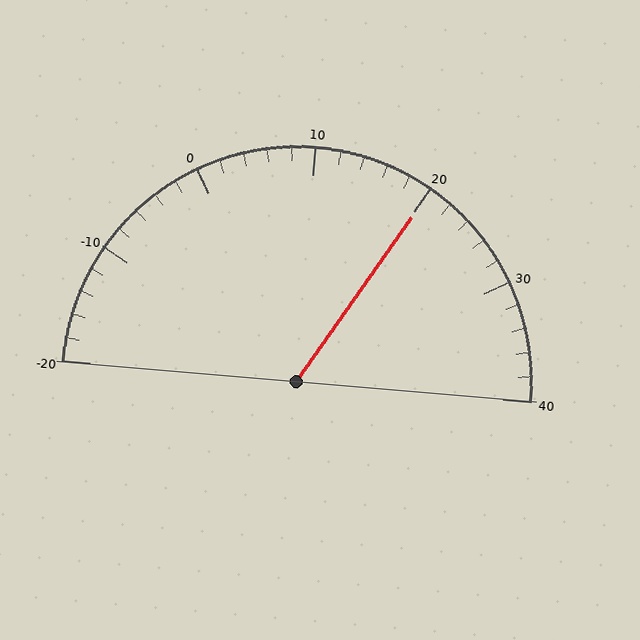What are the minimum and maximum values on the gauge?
The gauge ranges from -20 to 40.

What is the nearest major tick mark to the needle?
The nearest major tick mark is 20.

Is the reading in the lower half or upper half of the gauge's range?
The reading is in the upper half of the range (-20 to 40).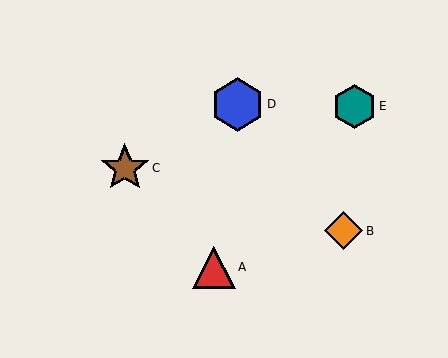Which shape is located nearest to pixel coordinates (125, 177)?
The brown star (labeled C) at (125, 168) is nearest to that location.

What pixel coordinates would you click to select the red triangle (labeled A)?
Click at (214, 267) to select the red triangle A.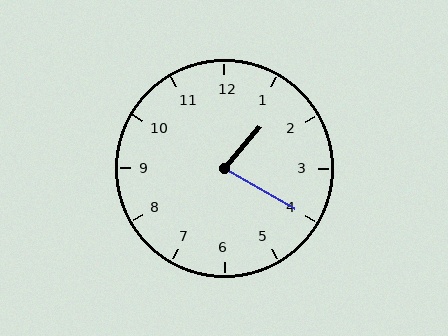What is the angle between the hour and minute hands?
Approximately 80 degrees.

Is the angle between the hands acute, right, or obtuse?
It is acute.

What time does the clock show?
1:20.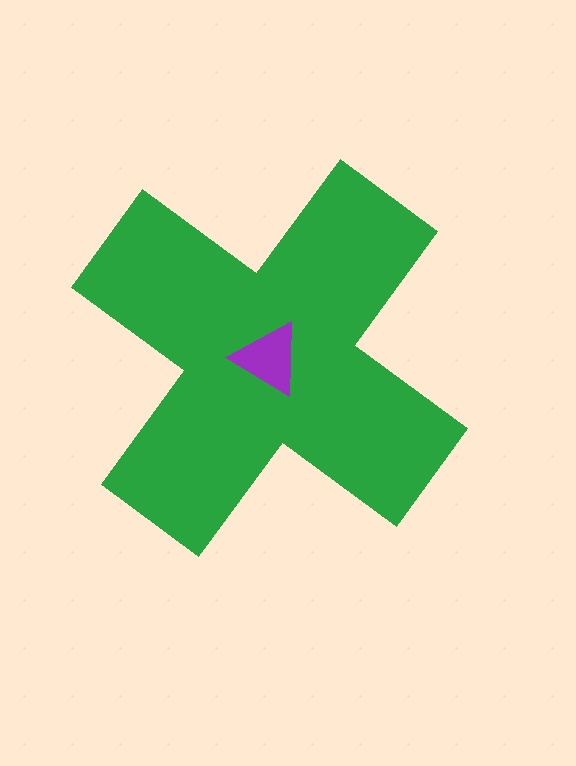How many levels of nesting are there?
2.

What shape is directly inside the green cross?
The purple triangle.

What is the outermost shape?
The green cross.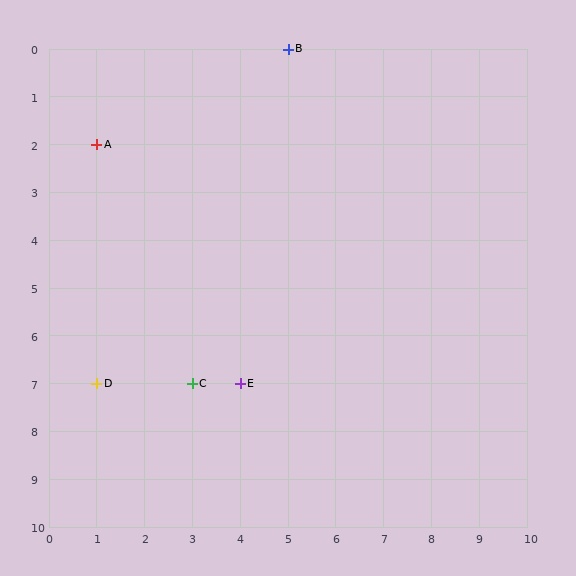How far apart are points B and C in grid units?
Points B and C are 2 columns and 7 rows apart (about 7.3 grid units diagonally).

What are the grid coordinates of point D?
Point D is at grid coordinates (1, 7).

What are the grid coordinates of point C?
Point C is at grid coordinates (3, 7).